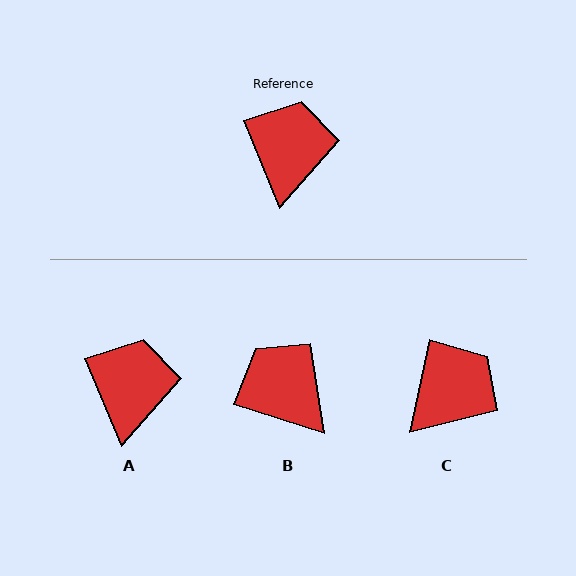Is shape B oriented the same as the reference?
No, it is off by about 50 degrees.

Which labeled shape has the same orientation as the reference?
A.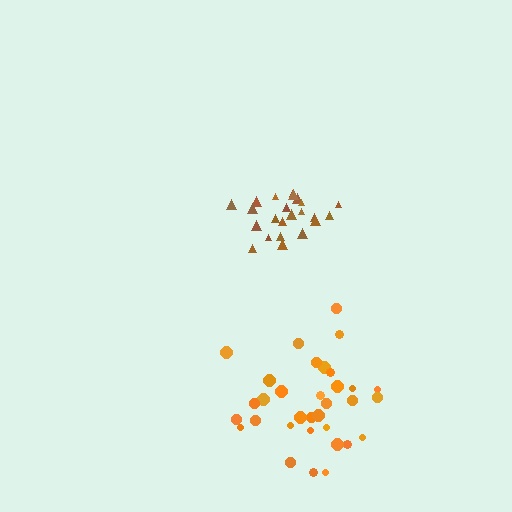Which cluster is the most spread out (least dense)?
Orange.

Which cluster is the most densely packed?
Brown.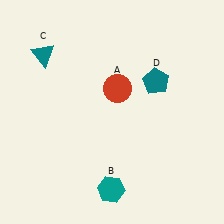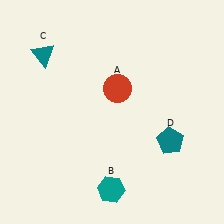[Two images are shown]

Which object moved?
The teal pentagon (D) moved down.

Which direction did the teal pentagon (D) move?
The teal pentagon (D) moved down.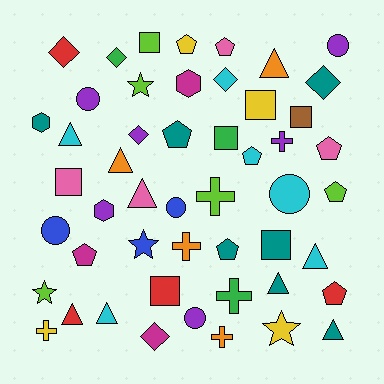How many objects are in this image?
There are 50 objects.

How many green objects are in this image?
There are 3 green objects.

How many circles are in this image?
There are 6 circles.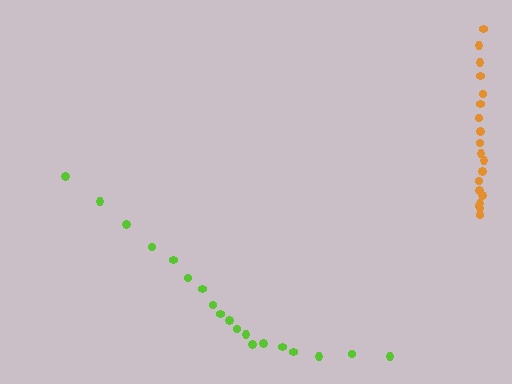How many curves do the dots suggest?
There are 2 distinct paths.